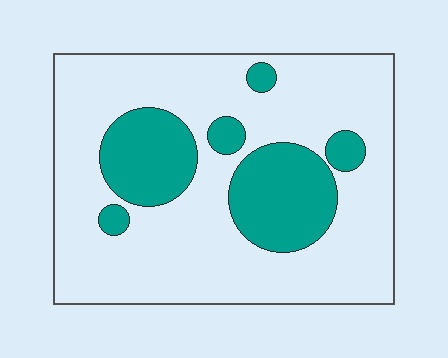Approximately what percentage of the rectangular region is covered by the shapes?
Approximately 25%.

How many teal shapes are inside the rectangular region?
6.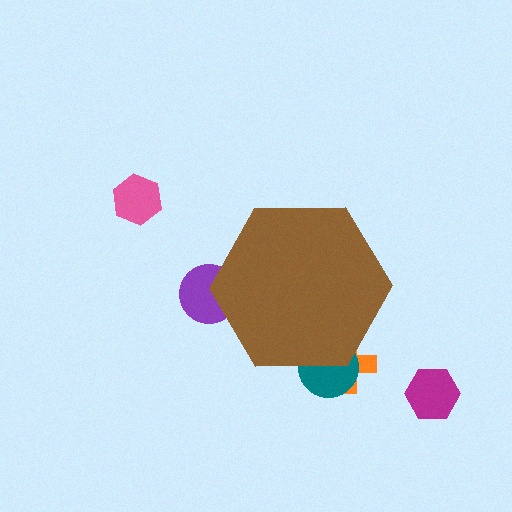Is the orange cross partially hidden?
Yes, the orange cross is partially hidden behind the brown hexagon.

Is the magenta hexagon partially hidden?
No, the magenta hexagon is fully visible.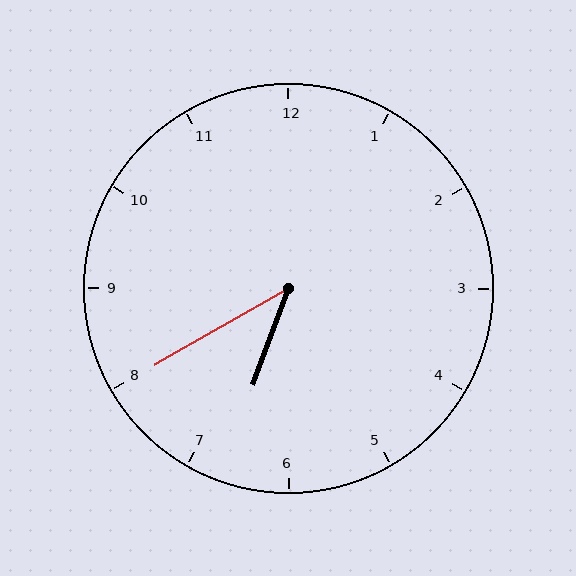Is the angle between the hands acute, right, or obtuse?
It is acute.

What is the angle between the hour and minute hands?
Approximately 40 degrees.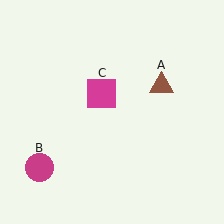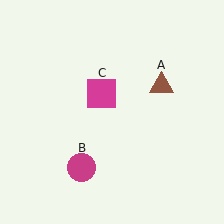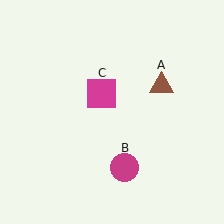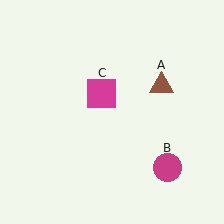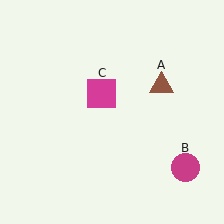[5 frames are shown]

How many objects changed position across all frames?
1 object changed position: magenta circle (object B).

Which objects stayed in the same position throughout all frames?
Brown triangle (object A) and magenta square (object C) remained stationary.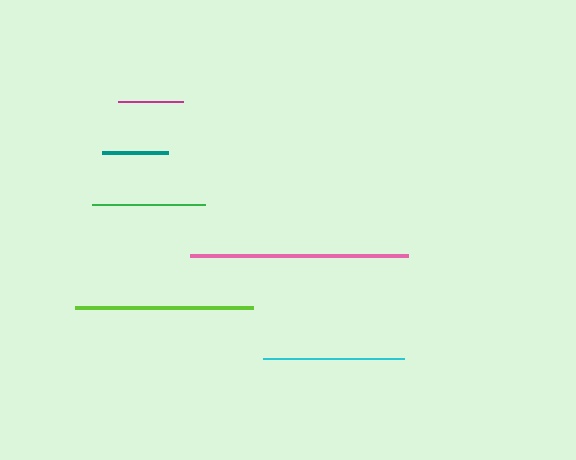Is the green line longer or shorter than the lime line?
The lime line is longer than the green line.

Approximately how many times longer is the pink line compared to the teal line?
The pink line is approximately 3.3 times the length of the teal line.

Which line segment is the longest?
The pink line is the longest at approximately 218 pixels.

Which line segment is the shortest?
The magenta line is the shortest at approximately 65 pixels.